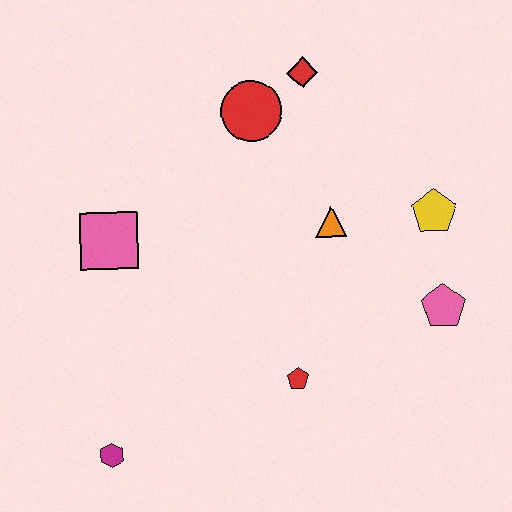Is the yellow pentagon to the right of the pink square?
Yes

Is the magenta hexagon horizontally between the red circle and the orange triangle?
No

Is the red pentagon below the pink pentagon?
Yes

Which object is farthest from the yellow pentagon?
The magenta hexagon is farthest from the yellow pentagon.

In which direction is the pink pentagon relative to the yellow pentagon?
The pink pentagon is below the yellow pentagon.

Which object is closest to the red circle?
The red diamond is closest to the red circle.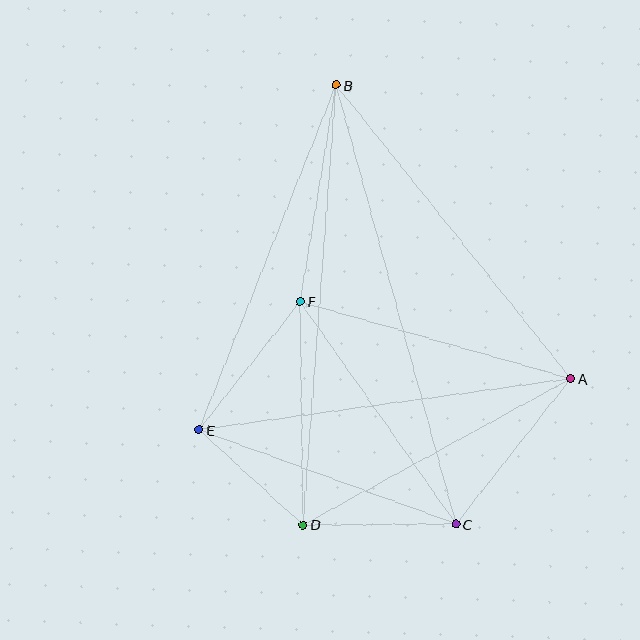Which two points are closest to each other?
Points D and E are closest to each other.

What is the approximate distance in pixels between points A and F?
The distance between A and F is approximately 281 pixels.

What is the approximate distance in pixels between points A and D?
The distance between A and D is approximately 305 pixels.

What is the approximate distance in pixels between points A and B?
The distance between A and B is approximately 376 pixels.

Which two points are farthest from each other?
Points B and C are farthest from each other.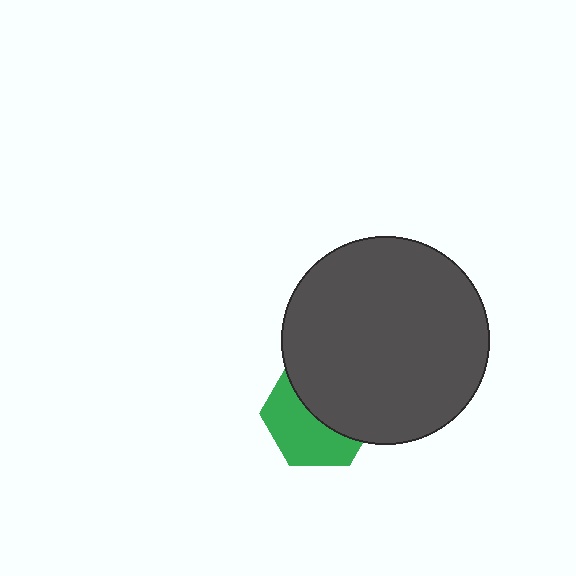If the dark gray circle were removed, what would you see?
You would see the complete green hexagon.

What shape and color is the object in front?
The object in front is a dark gray circle.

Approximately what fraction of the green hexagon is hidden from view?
Roughly 51% of the green hexagon is hidden behind the dark gray circle.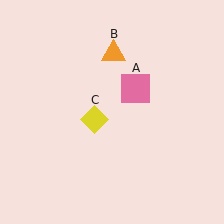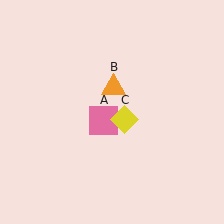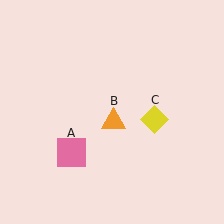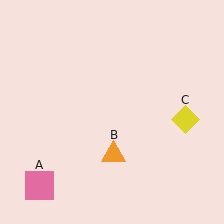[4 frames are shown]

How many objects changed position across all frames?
3 objects changed position: pink square (object A), orange triangle (object B), yellow diamond (object C).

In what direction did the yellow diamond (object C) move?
The yellow diamond (object C) moved right.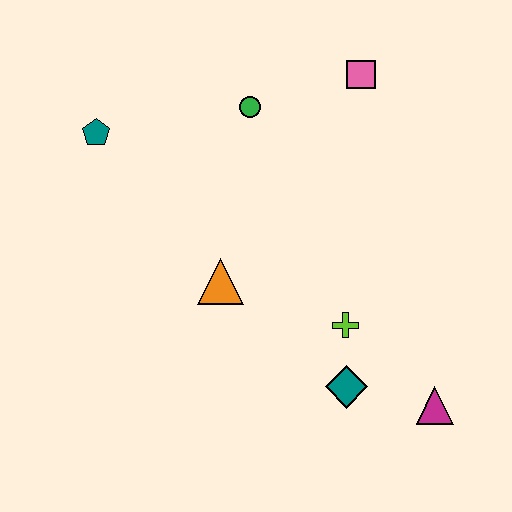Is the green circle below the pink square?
Yes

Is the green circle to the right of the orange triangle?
Yes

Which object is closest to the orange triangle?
The lime cross is closest to the orange triangle.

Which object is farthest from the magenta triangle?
The teal pentagon is farthest from the magenta triangle.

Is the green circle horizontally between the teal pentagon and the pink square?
Yes